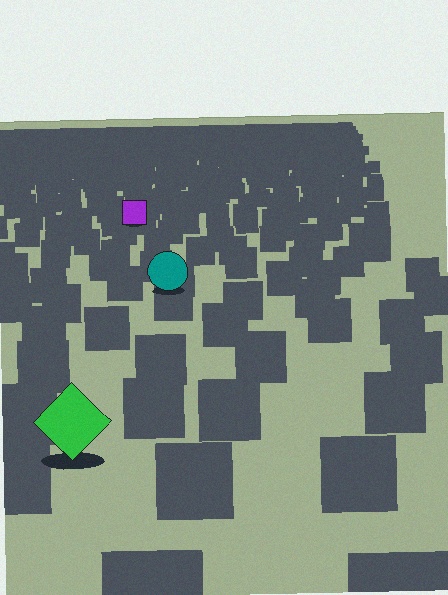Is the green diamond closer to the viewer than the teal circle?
Yes. The green diamond is closer — you can tell from the texture gradient: the ground texture is coarser near it.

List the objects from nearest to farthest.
From nearest to farthest: the green diamond, the teal circle, the purple square.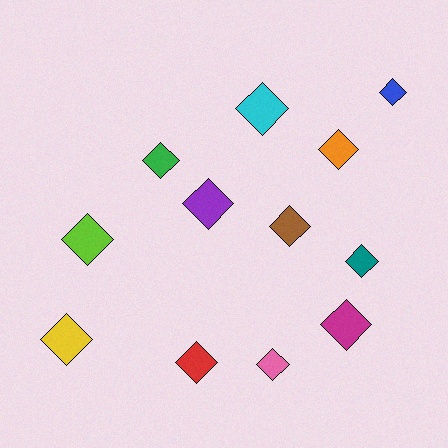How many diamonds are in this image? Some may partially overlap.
There are 12 diamonds.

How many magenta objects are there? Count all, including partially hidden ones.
There is 1 magenta object.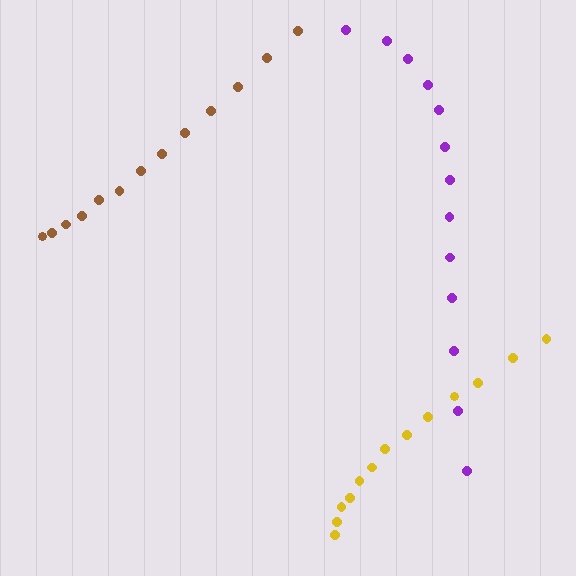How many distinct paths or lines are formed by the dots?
There are 3 distinct paths.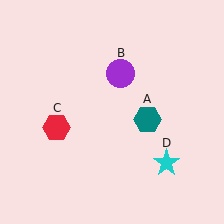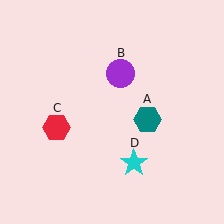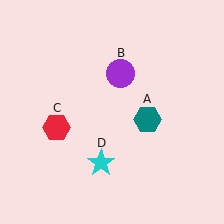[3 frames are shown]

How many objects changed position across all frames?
1 object changed position: cyan star (object D).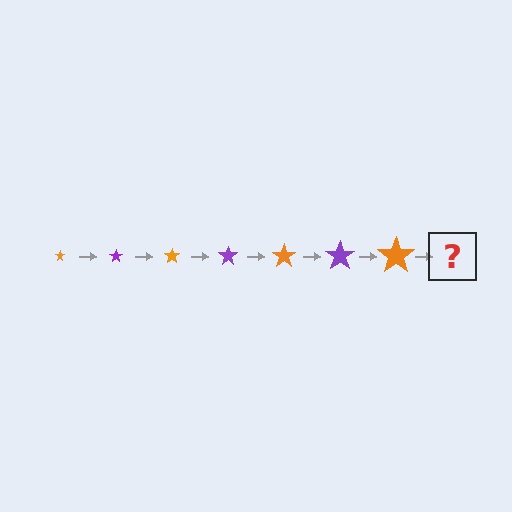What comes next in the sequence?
The next element should be a purple star, larger than the previous one.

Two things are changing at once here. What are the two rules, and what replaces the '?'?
The two rules are that the star grows larger each step and the color cycles through orange and purple. The '?' should be a purple star, larger than the previous one.